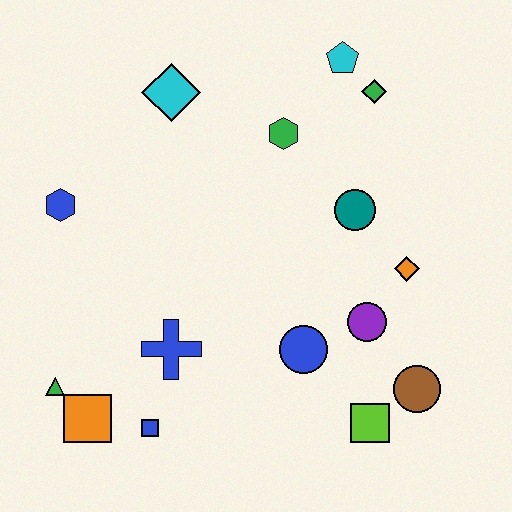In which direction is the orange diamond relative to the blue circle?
The orange diamond is to the right of the blue circle.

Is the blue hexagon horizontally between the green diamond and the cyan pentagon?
No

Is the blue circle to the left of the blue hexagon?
No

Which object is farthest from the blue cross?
The cyan pentagon is farthest from the blue cross.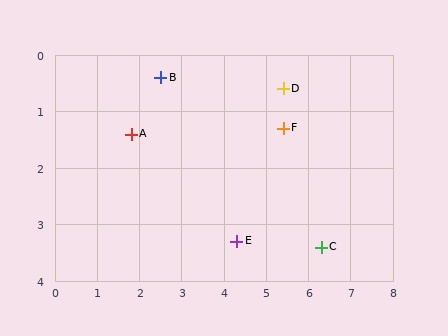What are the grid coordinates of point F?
Point F is at approximately (5.4, 1.3).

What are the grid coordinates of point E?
Point E is at approximately (4.3, 3.3).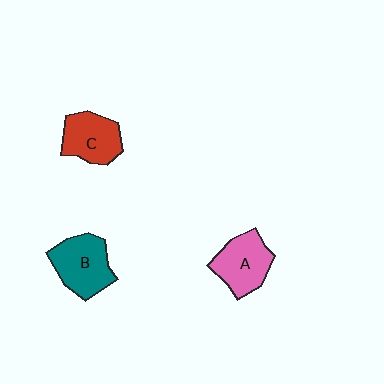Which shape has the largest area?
Shape B (teal).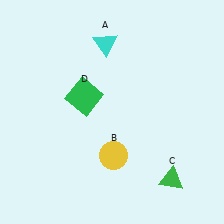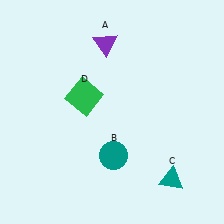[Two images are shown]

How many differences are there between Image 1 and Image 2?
There are 3 differences between the two images.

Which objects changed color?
A changed from cyan to purple. B changed from yellow to teal. C changed from green to teal.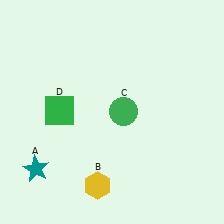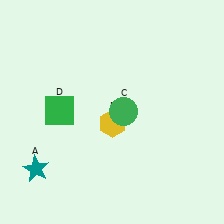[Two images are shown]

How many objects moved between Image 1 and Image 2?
1 object moved between the two images.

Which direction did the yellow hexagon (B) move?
The yellow hexagon (B) moved up.